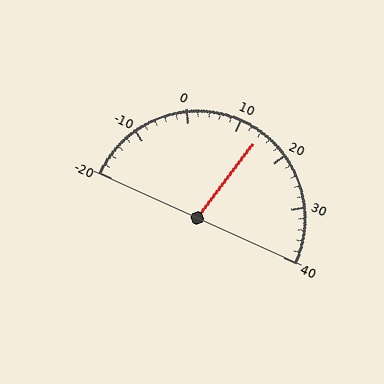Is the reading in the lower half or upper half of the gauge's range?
The reading is in the upper half of the range (-20 to 40).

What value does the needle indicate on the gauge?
The needle indicates approximately 14.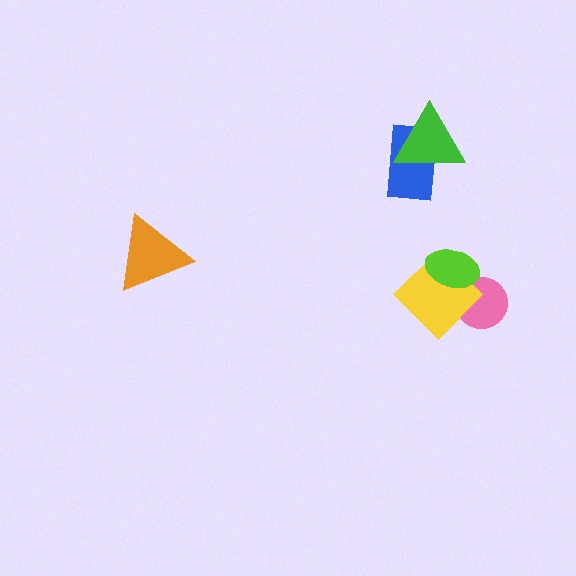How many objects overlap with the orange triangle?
0 objects overlap with the orange triangle.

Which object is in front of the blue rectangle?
The green triangle is in front of the blue rectangle.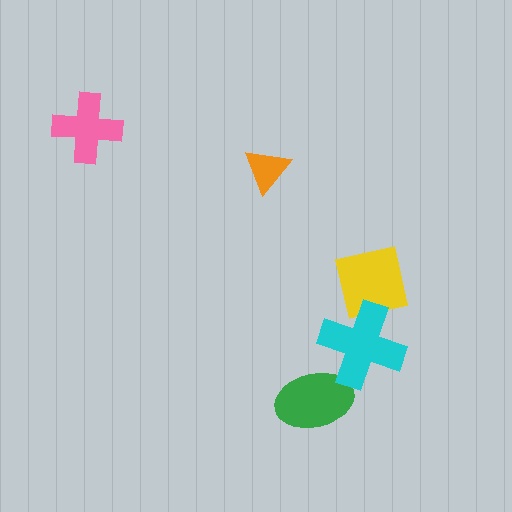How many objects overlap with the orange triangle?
0 objects overlap with the orange triangle.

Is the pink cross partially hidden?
No, no other shape covers it.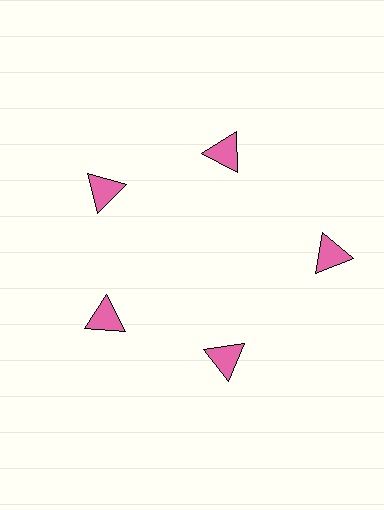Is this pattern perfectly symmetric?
No. The 5 pink triangles are arranged in a ring, but one element near the 3 o'clock position is pushed outward from the center, breaking the 5-fold rotational symmetry.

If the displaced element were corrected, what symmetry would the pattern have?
It would have 5-fold rotational symmetry — the pattern would map onto itself every 72 degrees.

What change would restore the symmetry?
The symmetry would be restored by moving it inward, back onto the ring so that all 5 triangles sit at equal angles and equal distance from the center.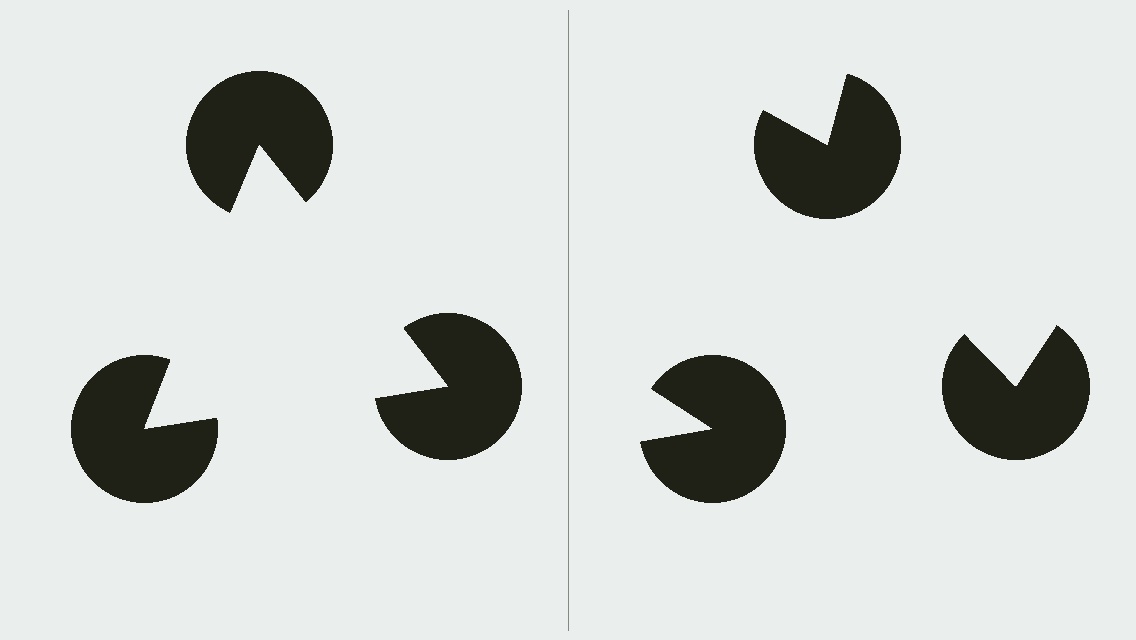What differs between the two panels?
The pac-man discs are positioned identically on both sides; only the wedge orientations differ. On the left they align to a triangle; on the right they are misaligned.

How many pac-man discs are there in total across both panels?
6 — 3 on each side.